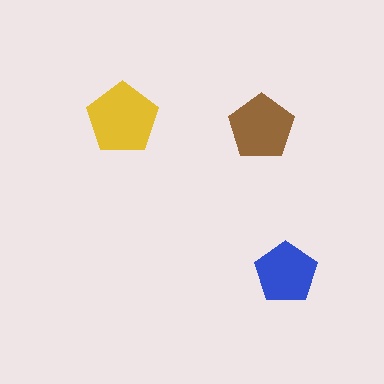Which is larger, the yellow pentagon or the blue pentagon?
The yellow one.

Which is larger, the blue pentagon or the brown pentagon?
The brown one.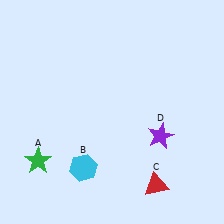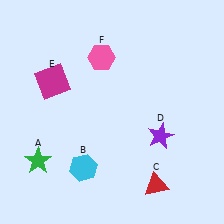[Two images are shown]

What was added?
A magenta square (E), a pink hexagon (F) were added in Image 2.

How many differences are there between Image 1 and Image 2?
There are 2 differences between the two images.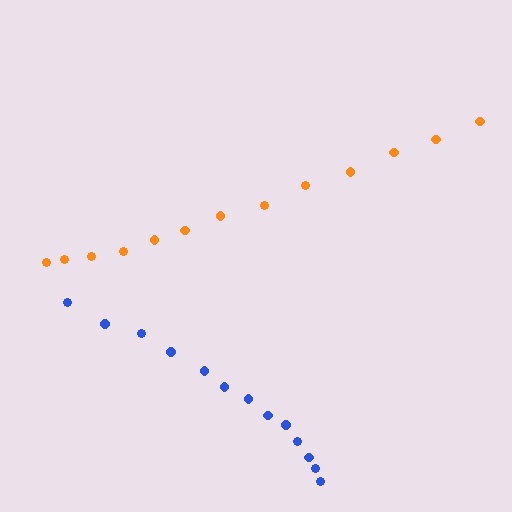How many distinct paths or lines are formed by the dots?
There are 2 distinct paths.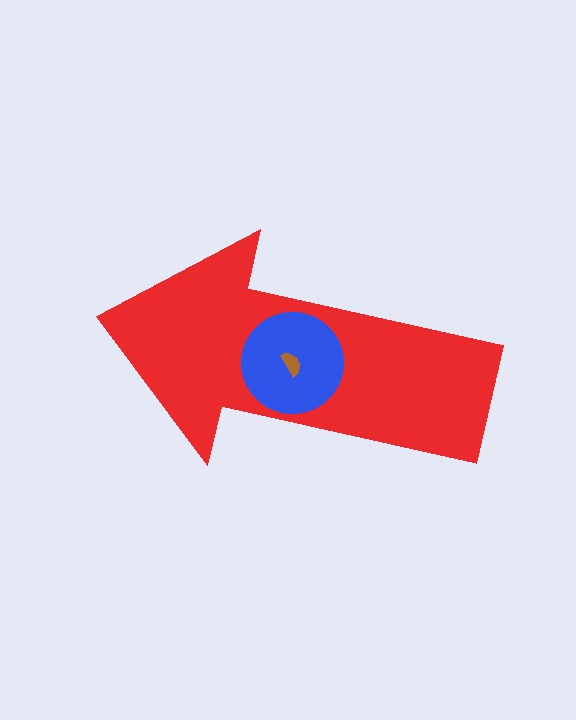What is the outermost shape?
The red arrow.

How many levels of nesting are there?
3.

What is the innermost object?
The brown semicircle.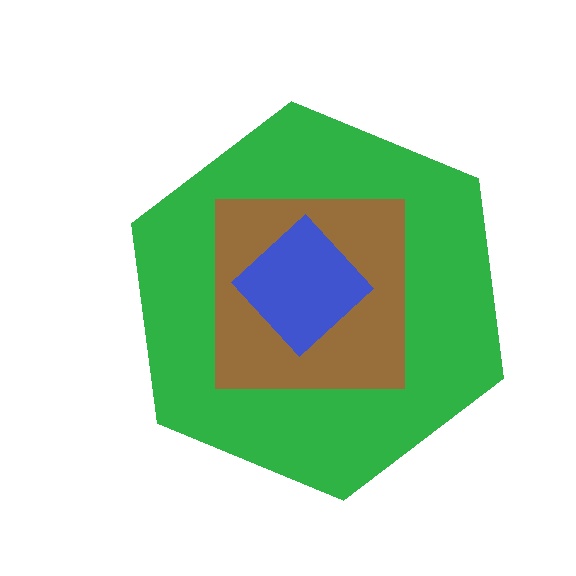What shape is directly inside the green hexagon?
The brown square.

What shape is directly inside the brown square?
The blue diamond.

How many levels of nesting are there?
3.